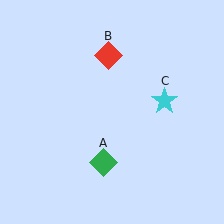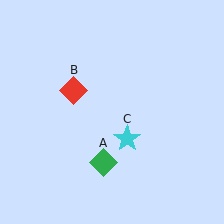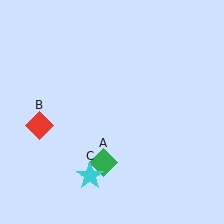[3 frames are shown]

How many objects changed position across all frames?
2 objects changed position: red diamond (object B), cyan star (object C).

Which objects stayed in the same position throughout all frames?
Green diamond (object A) remained stationary.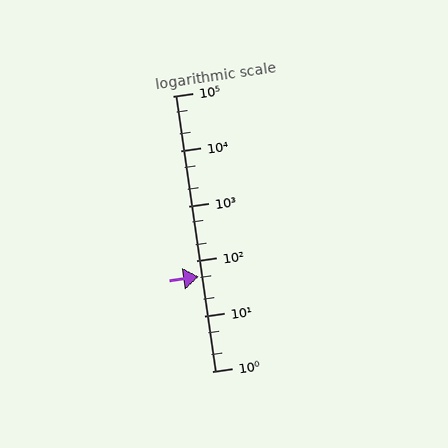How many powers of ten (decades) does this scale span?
The scale spans 5 decades, from 1 to 100000.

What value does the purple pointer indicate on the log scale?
The pointer indicates approximately 53.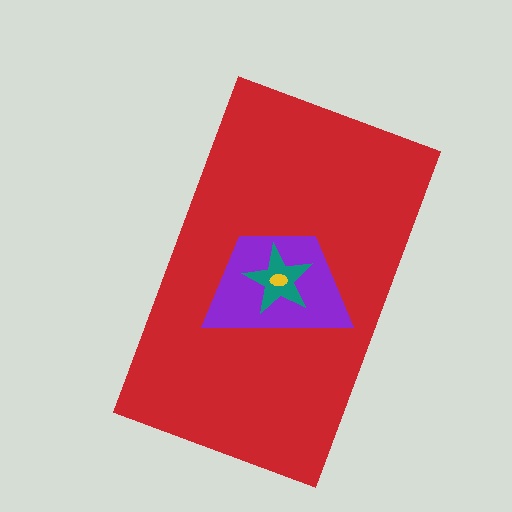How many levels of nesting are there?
4.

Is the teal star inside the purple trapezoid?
Yes.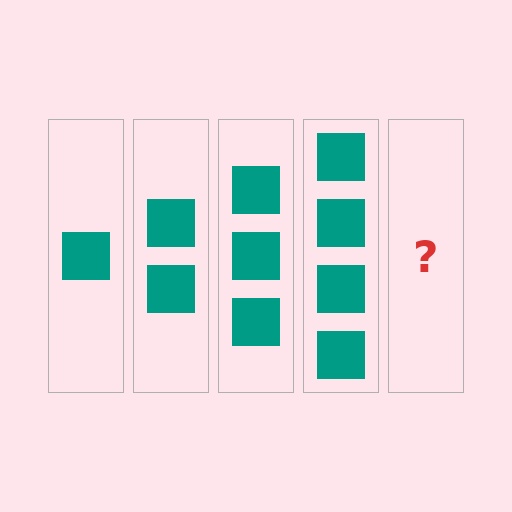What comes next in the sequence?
The next element should be 5 squares.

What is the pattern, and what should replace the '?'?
The pattern is that each step adds one more square. The '?' should be 5 squares.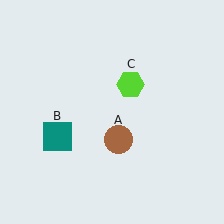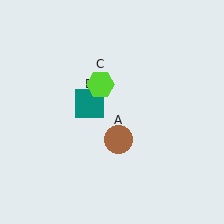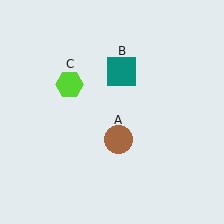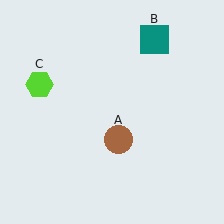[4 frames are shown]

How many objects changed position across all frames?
2 objects changed position: teal square (object B), lime hexagon (object C).